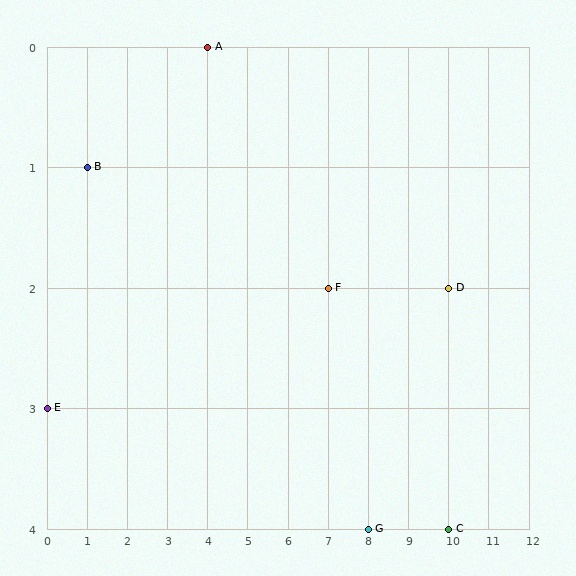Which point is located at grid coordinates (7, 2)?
Point F is at (7, 2).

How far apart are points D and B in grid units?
Points D and B are 9 columns and 1 row apart (about 9.1 grid units diagonally).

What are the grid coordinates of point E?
Point E is at grid coordinates (0, 3).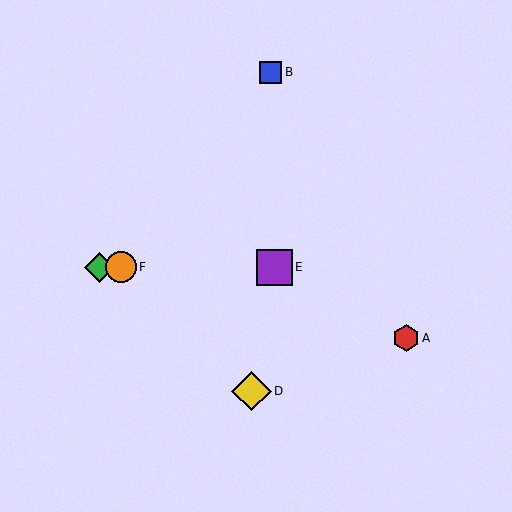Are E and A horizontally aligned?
No, E is at y≈267 and A is at y≈338.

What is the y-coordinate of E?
Object E is at y≈267.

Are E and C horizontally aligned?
Yes, both are at y≈267.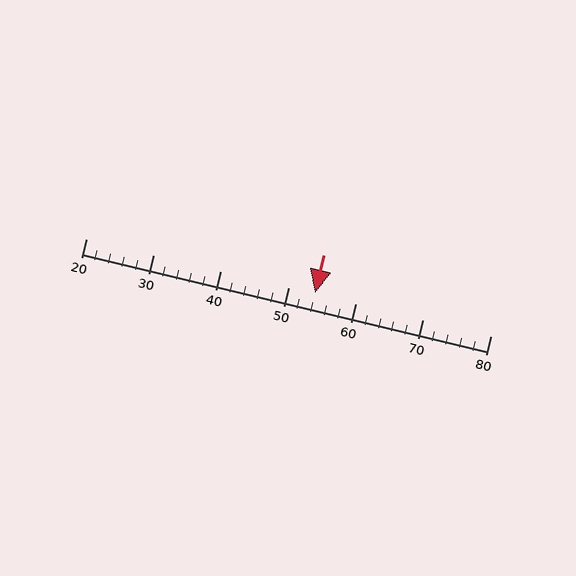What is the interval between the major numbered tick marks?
The major tick marks are spaced 10 units apart.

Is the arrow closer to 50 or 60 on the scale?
The arrow is closer to 50.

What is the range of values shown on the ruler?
The ruler shows values from 20 to 80.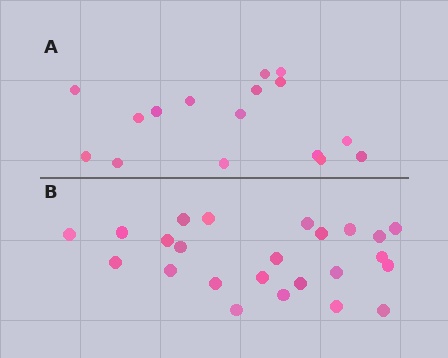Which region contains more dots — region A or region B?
Region B (the bottom region) has more dots.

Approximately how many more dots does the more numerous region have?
Region B has roughly 8 or so more dots than region A.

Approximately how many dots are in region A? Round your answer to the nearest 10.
About 20 dots. (The exact count is 16, which rounds to 20.)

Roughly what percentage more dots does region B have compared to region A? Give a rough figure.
About 50% more.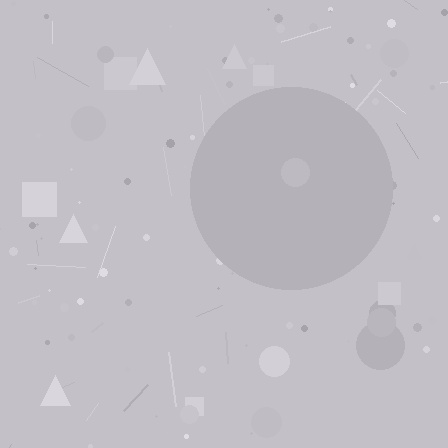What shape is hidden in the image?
A circle is hidden in the image.